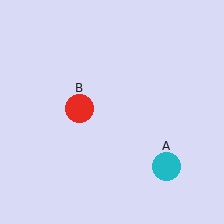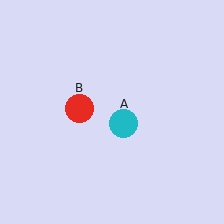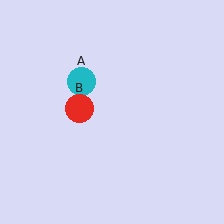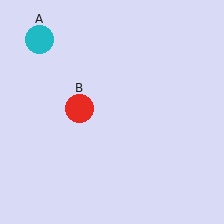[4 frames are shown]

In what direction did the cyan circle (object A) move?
The cyan circle (object A) moved up and to the left.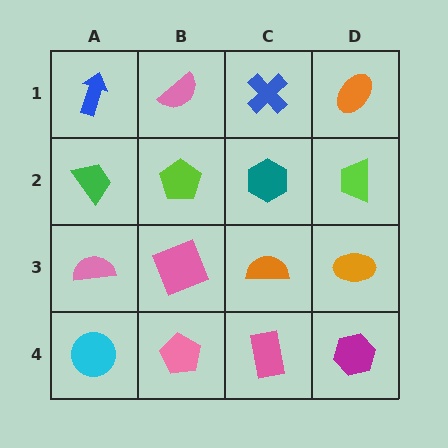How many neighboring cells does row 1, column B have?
3.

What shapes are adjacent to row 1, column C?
A teal hexagon (row 2, column C), a pink semicircle (row 1, column B), an orange ellipse (row 1, column D).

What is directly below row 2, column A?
A pink semicircle.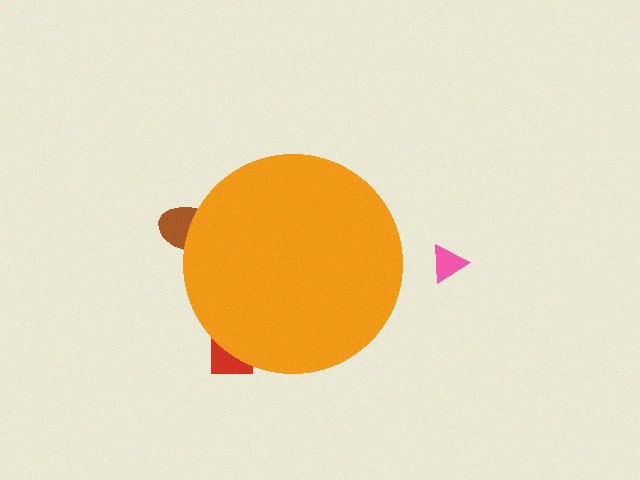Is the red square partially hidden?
Yes, the red square is partially hidden behind the orange circle.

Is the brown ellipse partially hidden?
Yes, the brown ellipse is partially hidden behind the orange circle.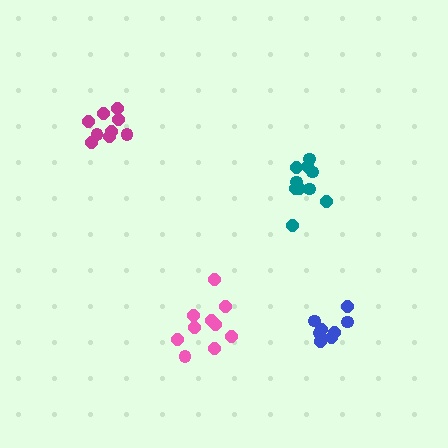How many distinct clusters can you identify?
There are 4 distinct clusters.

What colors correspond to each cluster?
The clusters are colored: pink, magenta, teal, blue.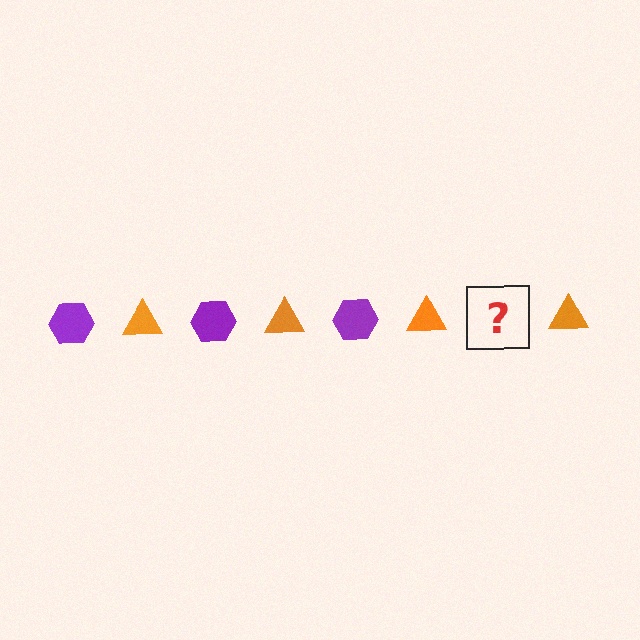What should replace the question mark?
The question mark should be replaced with a purple hexagon.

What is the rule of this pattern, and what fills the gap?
The rule is that the pattern alternates between purple hexagon and orange triangle. The gap should be filled with a purple hexagon.